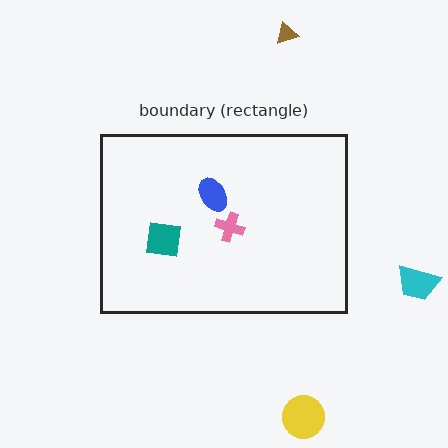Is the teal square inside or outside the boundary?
Inside.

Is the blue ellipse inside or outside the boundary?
Inside.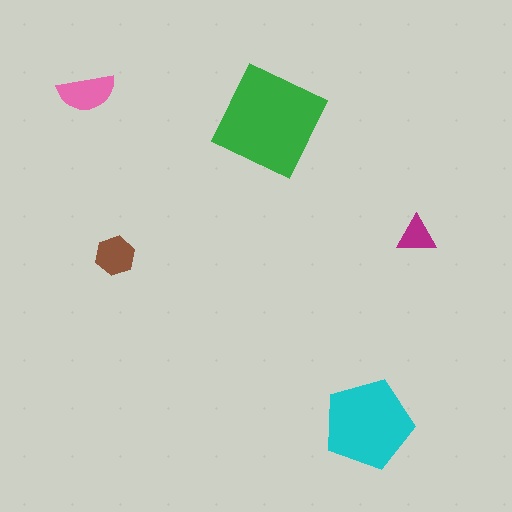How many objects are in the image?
There are 5 objects in the image.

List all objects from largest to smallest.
The green diamond, the cyan pentagon, the pink semicircle, the brown hexagon, the magenta triangle.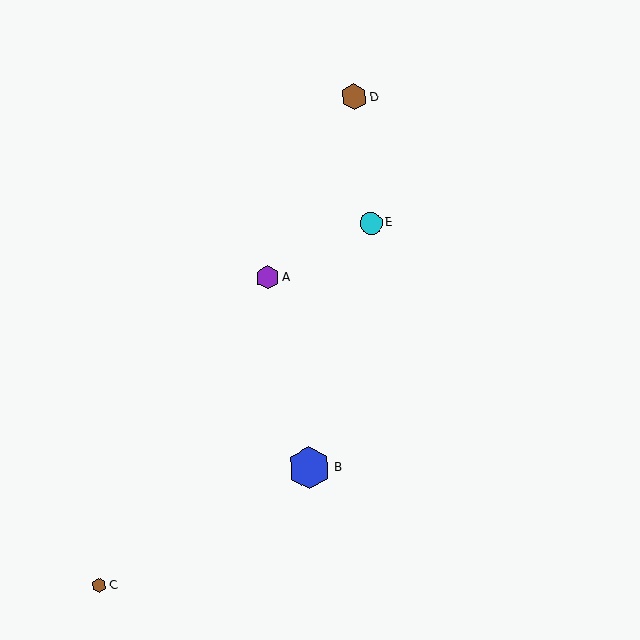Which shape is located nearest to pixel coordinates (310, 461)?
The blue hexagon (labeled B) at (309, 468) is nearest to that location.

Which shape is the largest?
The blue hexagon (labeled B) is the largest.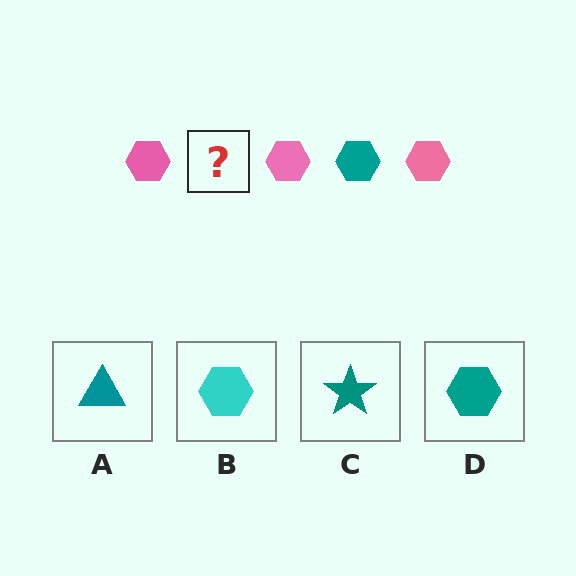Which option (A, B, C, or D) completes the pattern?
D.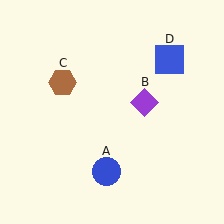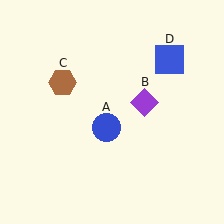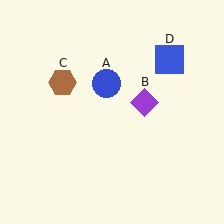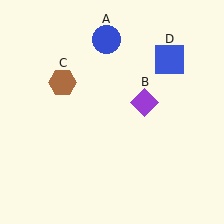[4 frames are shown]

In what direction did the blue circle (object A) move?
The blue circle (object A) moved up.